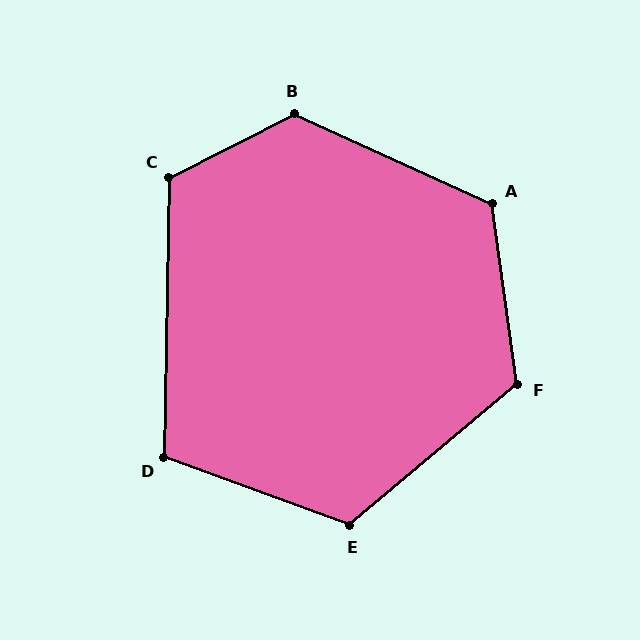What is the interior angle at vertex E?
Approximately 120 degrees (obtuse).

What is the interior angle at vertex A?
Approximately 122 degrees (obtuse).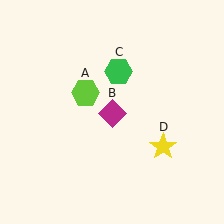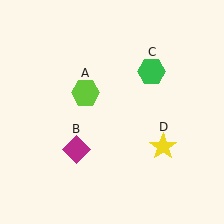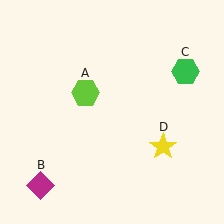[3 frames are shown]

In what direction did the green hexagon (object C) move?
The green hexagon (object C) moved right.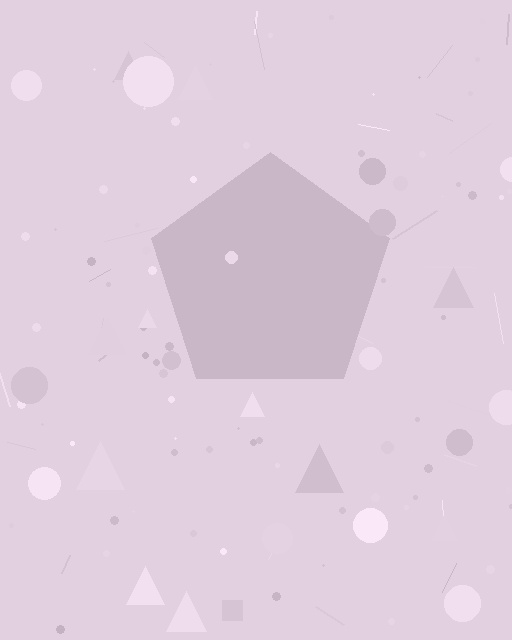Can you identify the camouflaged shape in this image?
The camouflaged shape is a pentagon.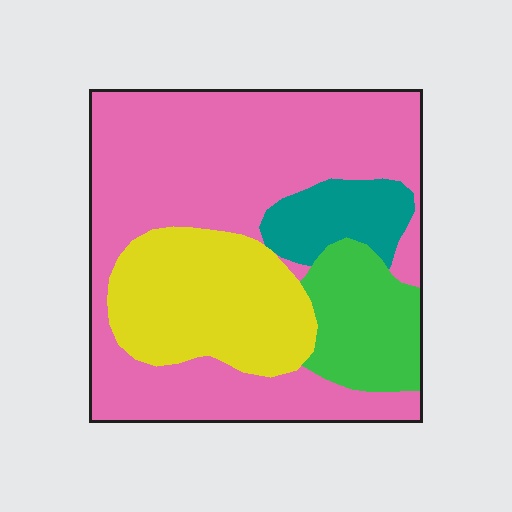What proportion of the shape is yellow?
Yellow takes up less than a quarter of the shape.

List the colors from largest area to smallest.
From largest to smallest: pink, yellow, green, teal.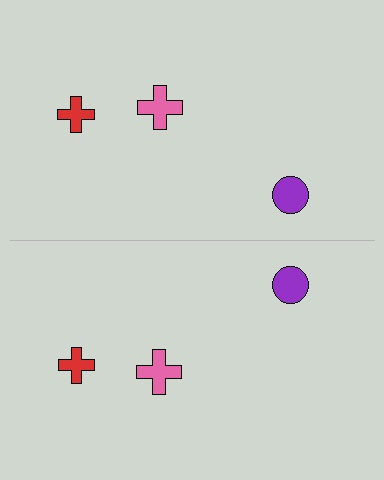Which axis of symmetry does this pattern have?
The pattern has a horizontal axis of symmetry running through the center of the image.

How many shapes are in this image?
There are 6 shapes in this image.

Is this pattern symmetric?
Yes, this pattern has bilateral (reflection) symmetry.